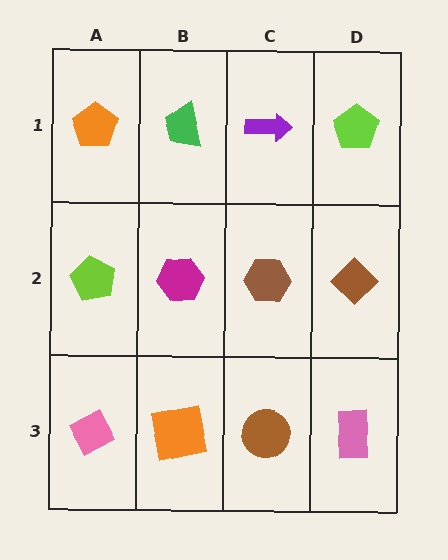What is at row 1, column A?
An orange pentagon.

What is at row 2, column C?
A brown hexagon.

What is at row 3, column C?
A brown circle.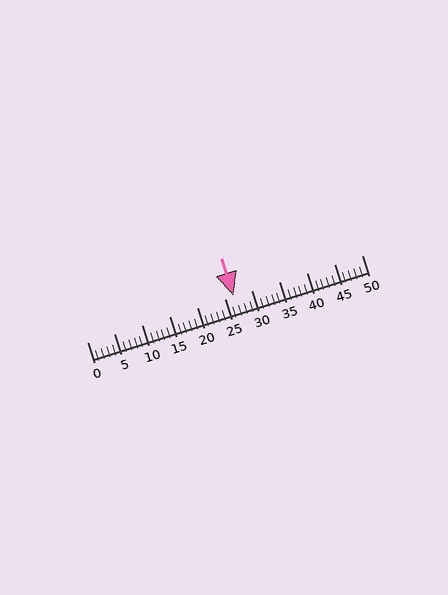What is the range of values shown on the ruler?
The ruler shows values from 0 to 50.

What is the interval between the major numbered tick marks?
The major tick marks are spaced 5 units apart.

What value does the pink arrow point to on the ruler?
The pink arrow points to approximately 27.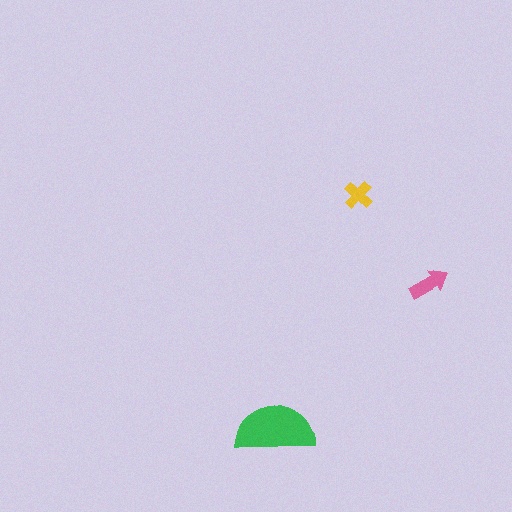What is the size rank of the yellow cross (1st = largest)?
3rd.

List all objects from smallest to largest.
The yellow cross, the pink arrow, the green semicircle.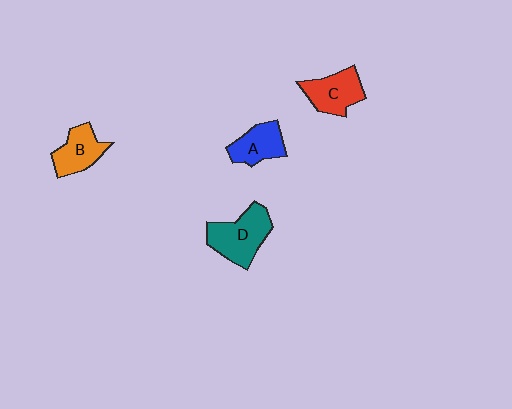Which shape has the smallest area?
Shape A (blue).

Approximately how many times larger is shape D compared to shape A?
Approximately 1.4 times.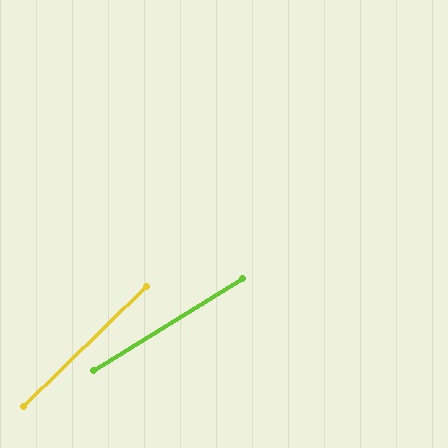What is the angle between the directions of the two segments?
Approximately 13 degrees.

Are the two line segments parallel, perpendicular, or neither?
Neither parallel nor perpendicular — they differ by about 13°.